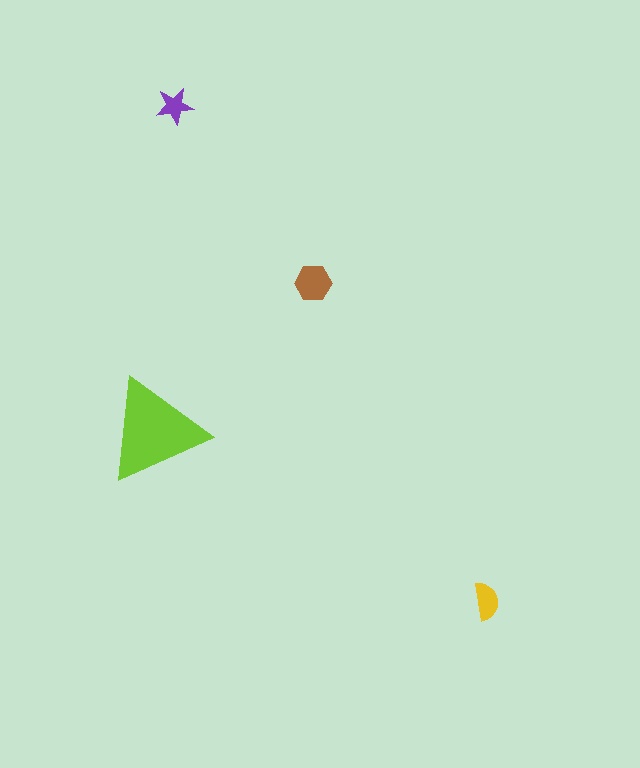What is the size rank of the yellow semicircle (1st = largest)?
3rd.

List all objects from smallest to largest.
The purple star, the yellow semicircle, the brown hexagon, the lime triangle.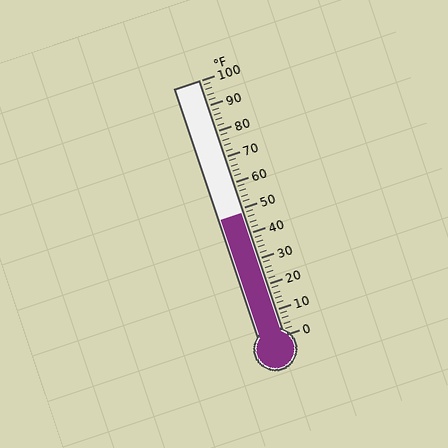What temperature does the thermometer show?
The thermometer shows approximately 48°F.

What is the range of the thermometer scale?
The thermometer scale ranges from 0°F to 100°F.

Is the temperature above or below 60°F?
The temperature is below 60°F.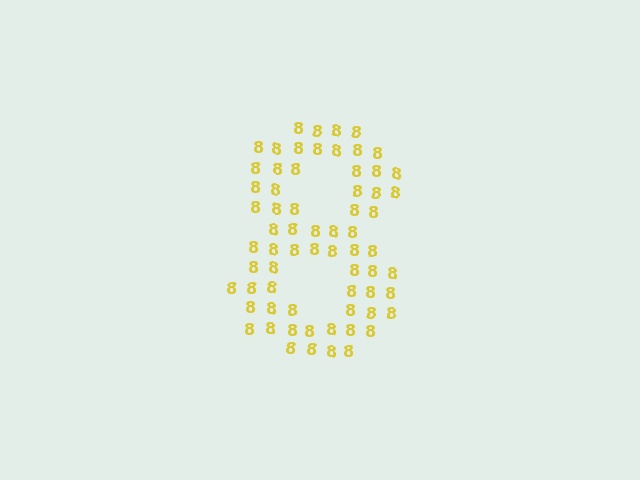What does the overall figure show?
The overall figure shows the digit 8.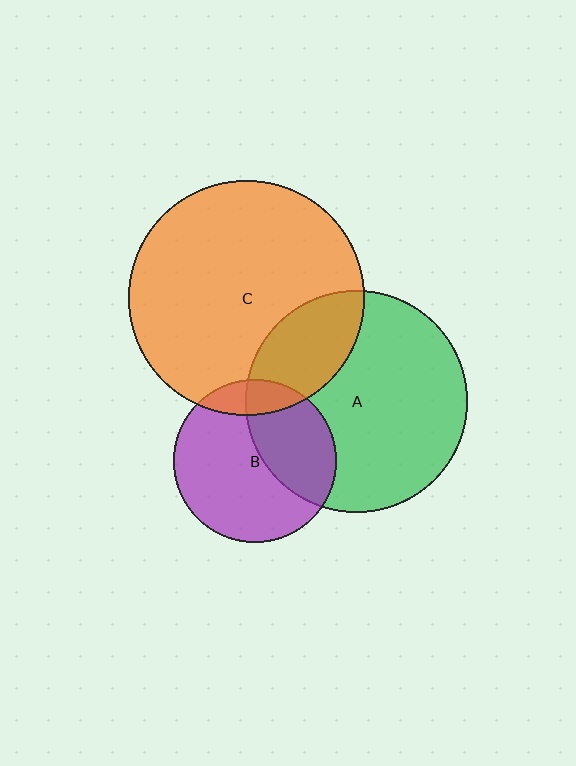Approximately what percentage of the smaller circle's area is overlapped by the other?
Approximately 35%.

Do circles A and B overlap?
Yes.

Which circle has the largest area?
Circle C (orange).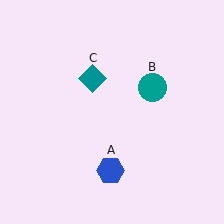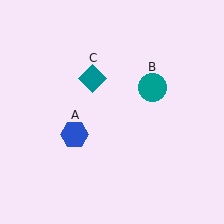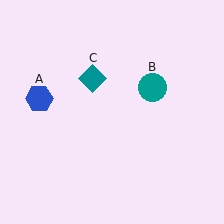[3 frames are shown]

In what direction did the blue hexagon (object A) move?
The blue hexagon (object A) moved up and to the left.